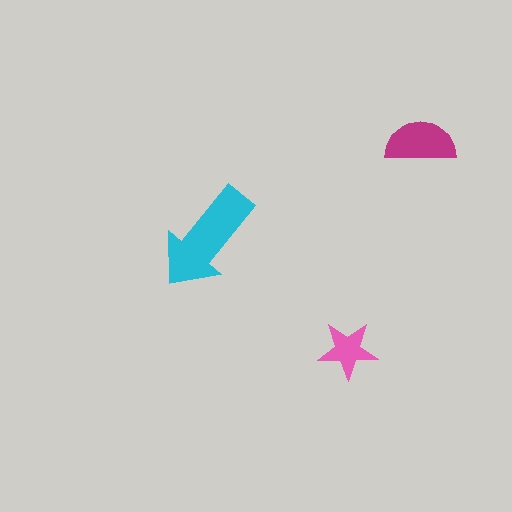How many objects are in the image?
There are 3 objects in the image.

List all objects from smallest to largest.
The pink star, the magenta semicircle, the cyan arrow.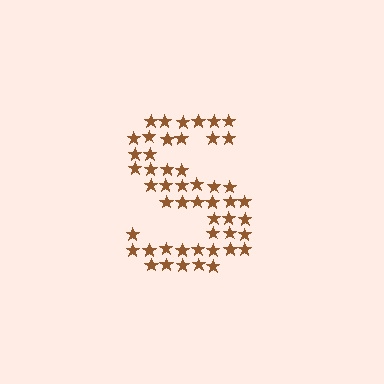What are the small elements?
The small elements are stars.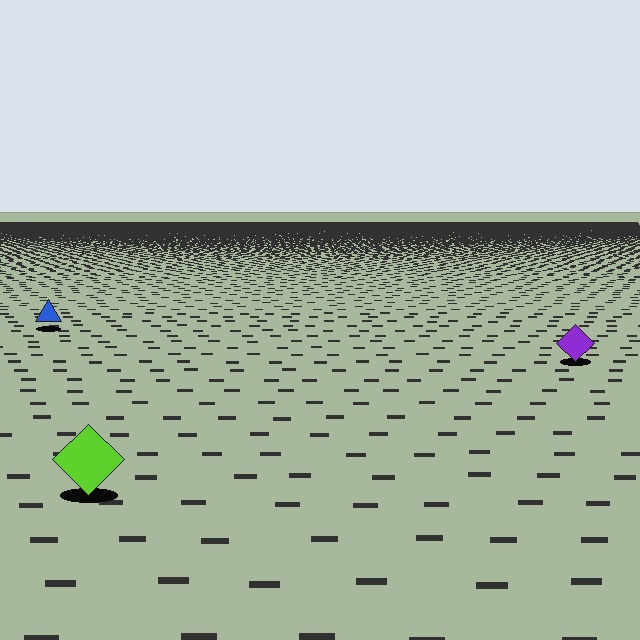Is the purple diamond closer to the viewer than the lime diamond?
No. The lime diamond is closer — you can tell from the texture gradient: the ground texture is coarser near it.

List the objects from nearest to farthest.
From nearest to farthest: the lime diamond, the purple diamond, the blue triangle.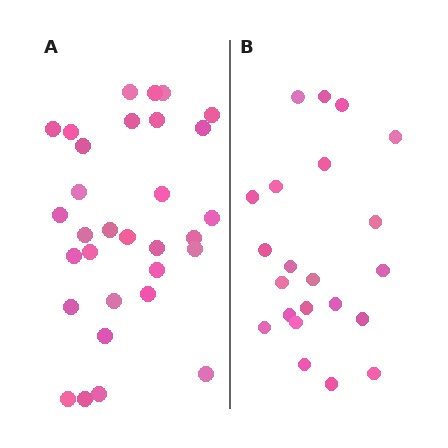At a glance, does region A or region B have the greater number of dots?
Region A (the left region) has more dots.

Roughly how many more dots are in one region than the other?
Region A has roughly 8 or so more dots than region B.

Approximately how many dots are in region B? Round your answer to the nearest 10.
About 20 dots. (The exact count is 22, which rounds to 20.)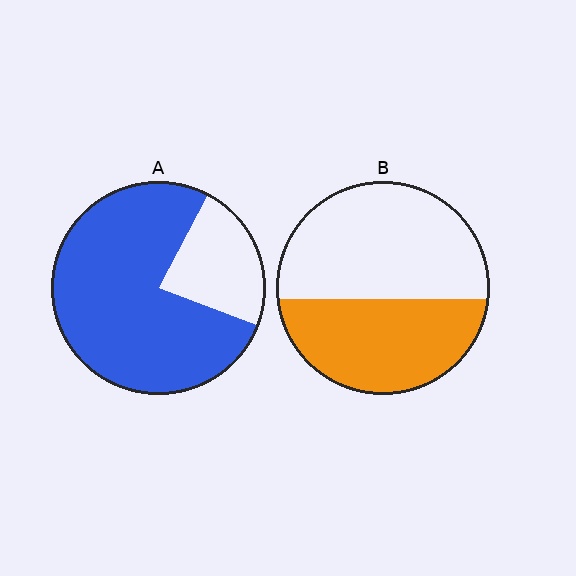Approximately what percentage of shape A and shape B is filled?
A is approximately 75% and B is approximately 45%.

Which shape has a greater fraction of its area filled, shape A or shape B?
Shape A.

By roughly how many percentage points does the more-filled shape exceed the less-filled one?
By roughly 35 percentage points (A over B).